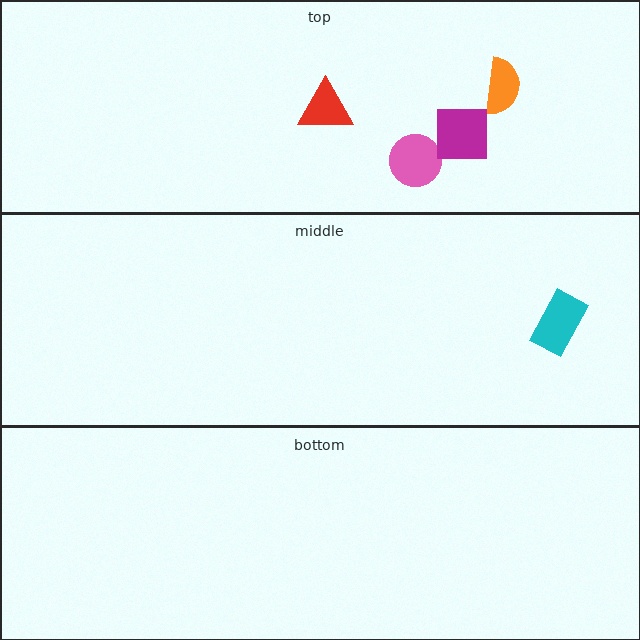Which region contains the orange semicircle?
The top region.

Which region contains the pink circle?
The top region.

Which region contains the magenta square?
The top region.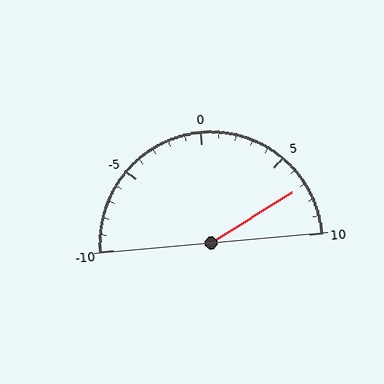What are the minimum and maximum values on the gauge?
The gauge ranges from -10 to 10.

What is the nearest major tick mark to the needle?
The nearest major tick mark is 5.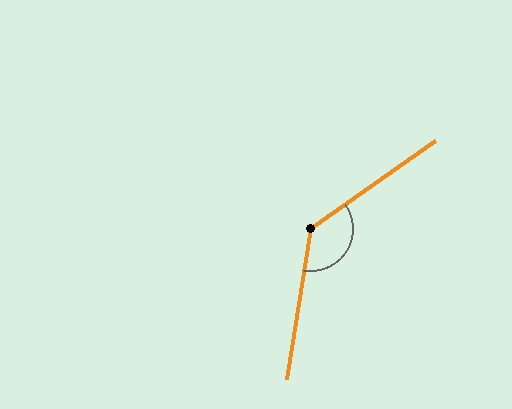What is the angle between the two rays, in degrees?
Approximately 134 degrees.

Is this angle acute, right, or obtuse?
It is obtuse.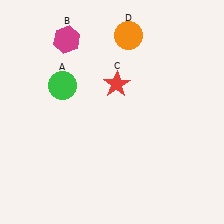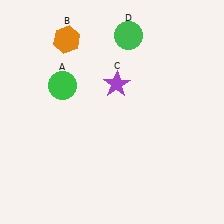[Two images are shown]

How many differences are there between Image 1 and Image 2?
There are 3 differences between the two images.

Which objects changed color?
B changed from magenta to orange. C changed from red to purple. D changed from orange to green.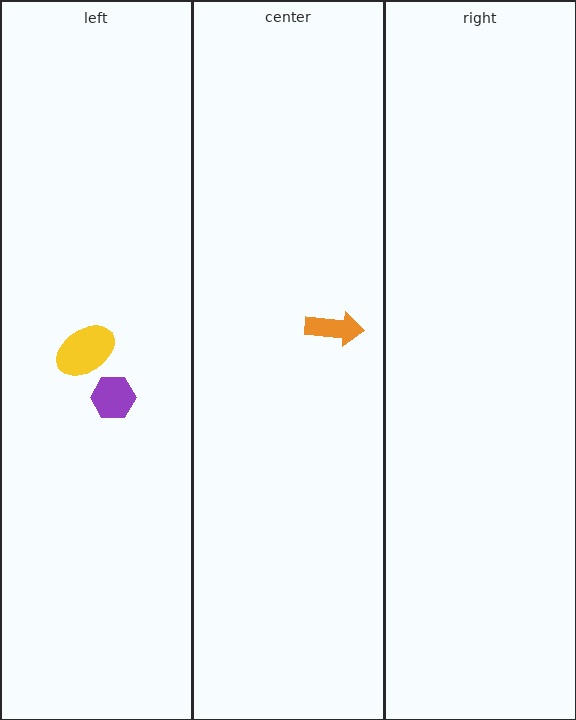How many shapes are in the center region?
1.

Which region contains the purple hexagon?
The left region.